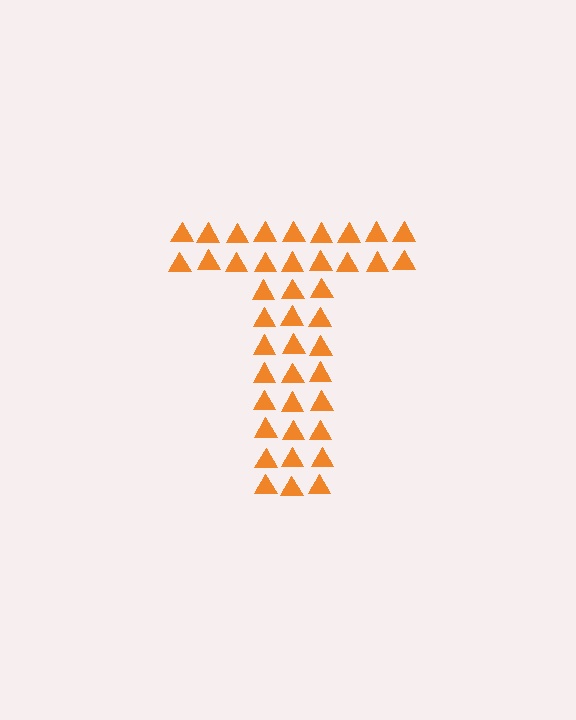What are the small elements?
The small elements are triangles.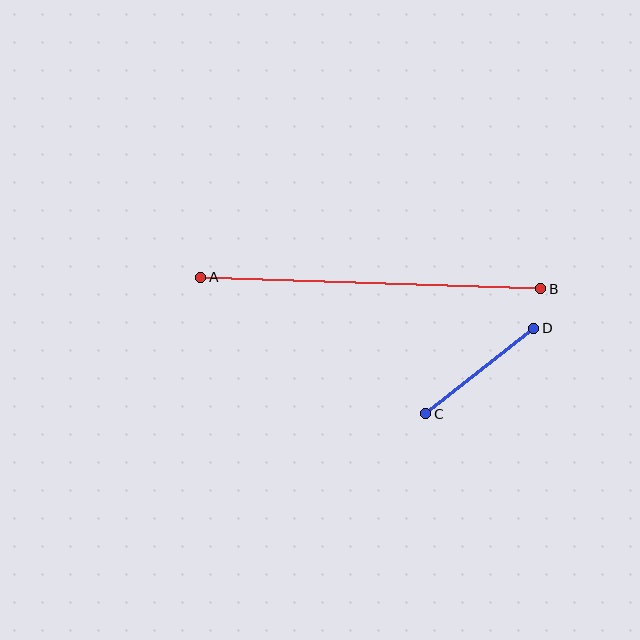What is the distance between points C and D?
The distance is approximately 138 pixels.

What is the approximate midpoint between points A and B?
The midpoint is at approximately (371, 283) pixels.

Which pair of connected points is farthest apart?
Points A and B are farthest apart.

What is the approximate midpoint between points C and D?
The midpoint is at approximately (480, 371) pixels.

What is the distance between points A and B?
The distance is approximately 340 pixels.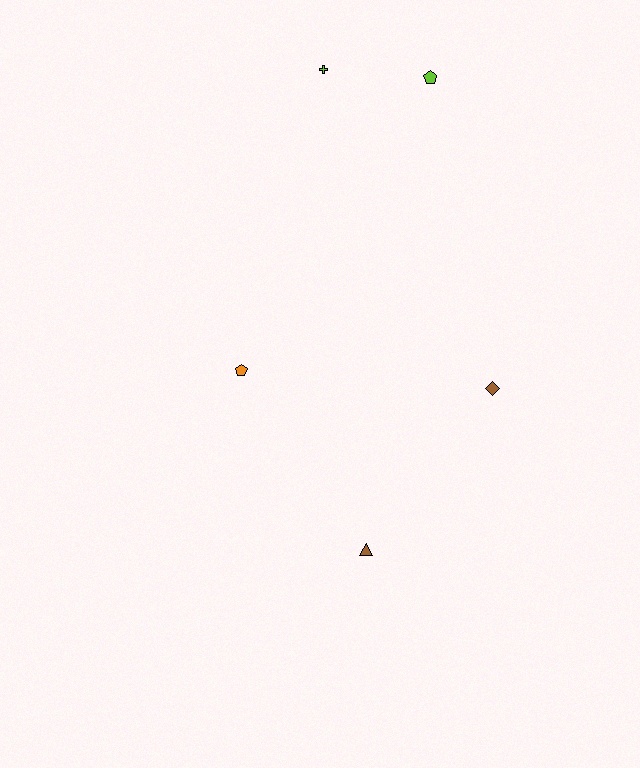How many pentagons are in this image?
There are 2 pentagons.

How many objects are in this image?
There are 5 objects.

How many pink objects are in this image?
There are no pink objects.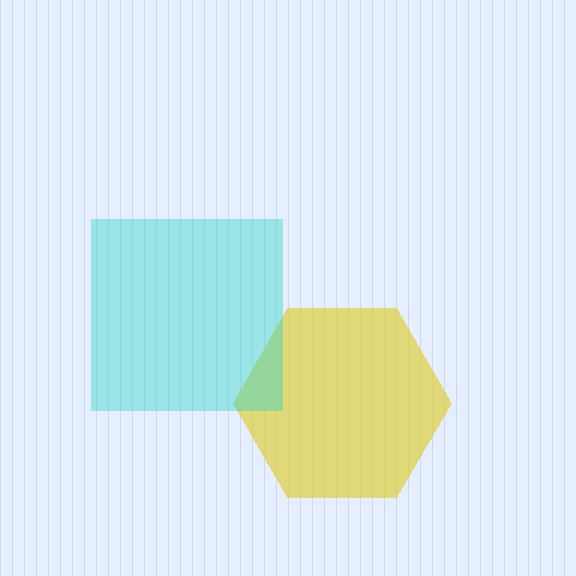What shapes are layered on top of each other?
The layered shapes are: a yellow hexagon, a cyan square.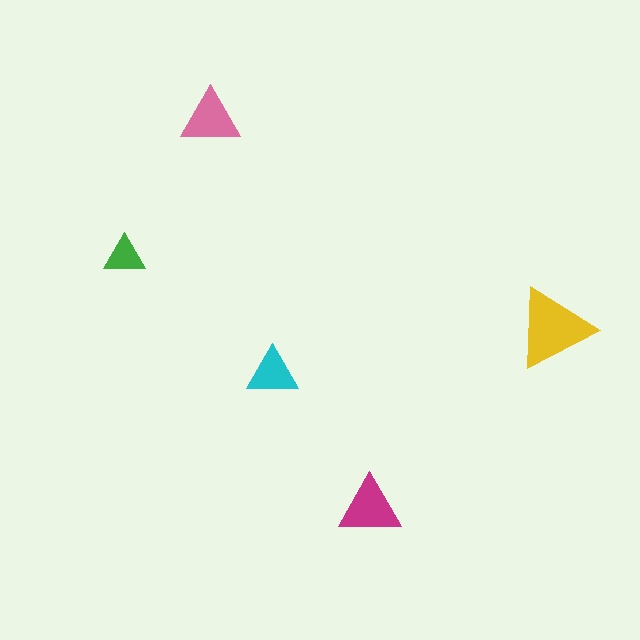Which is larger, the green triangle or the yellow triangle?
The yellow one.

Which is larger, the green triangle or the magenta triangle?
The magenta one.